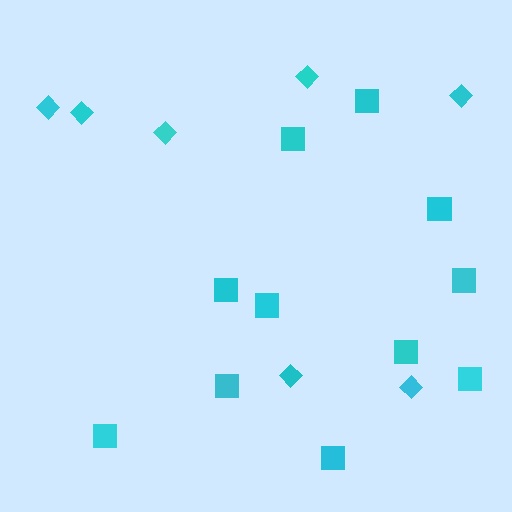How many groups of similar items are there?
There are 2 groups: one group of squares (11) and one group of diamonds (7).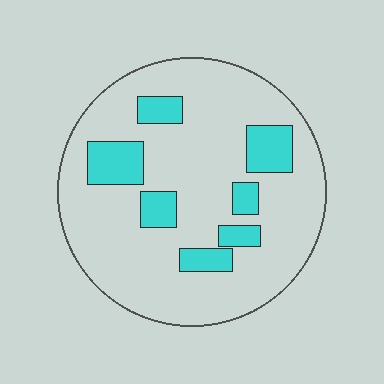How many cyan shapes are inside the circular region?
7.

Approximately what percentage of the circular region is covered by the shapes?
Approximately 20%.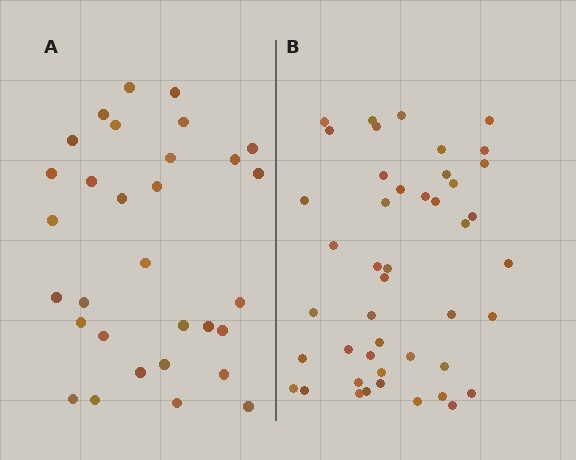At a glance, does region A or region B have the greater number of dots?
Region B (the right region) has more dots.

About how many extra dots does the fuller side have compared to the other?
Region B has approximately 15 more dots than region A.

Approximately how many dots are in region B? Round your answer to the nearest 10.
About 40 dots. (The exact count is 45, which rounds to 40.)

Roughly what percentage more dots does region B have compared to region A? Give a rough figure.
About 45% more.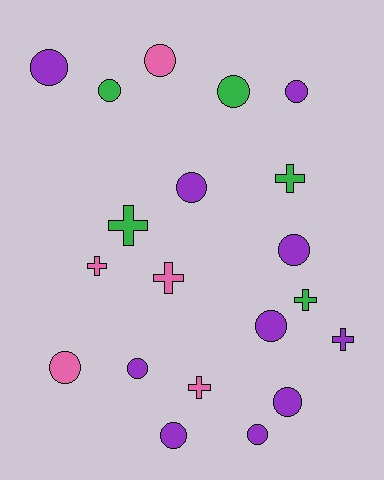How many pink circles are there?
There are 2 pink circles.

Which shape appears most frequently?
Circle, with 13 objects.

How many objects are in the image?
There are 20 objects.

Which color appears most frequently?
Purple, with 10 objects.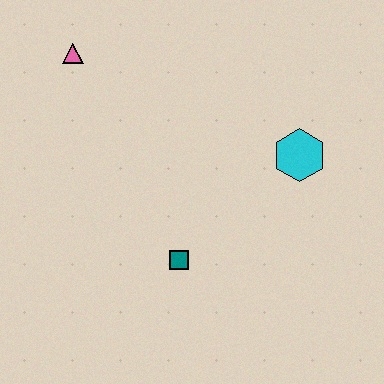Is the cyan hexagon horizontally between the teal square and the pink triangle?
No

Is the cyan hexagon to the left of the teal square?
No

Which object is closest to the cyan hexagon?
The teal square is closest to the cyan hexagon.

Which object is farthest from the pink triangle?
The cyan hexagon is farthest from the pink triangle.